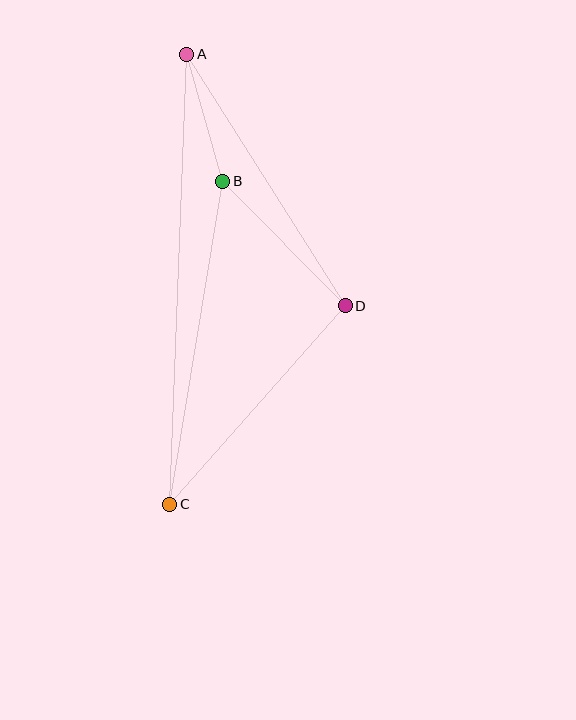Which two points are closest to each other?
Points A and B are closest to each other.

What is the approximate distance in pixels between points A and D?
The distance between A and D is approximately 298 pixels.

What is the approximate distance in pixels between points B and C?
The distance between B and C is approximately 327 pixels.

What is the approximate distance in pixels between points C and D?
The distance between C and D is approximately 265 pixels.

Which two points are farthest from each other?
Points A and C are farthest from each other.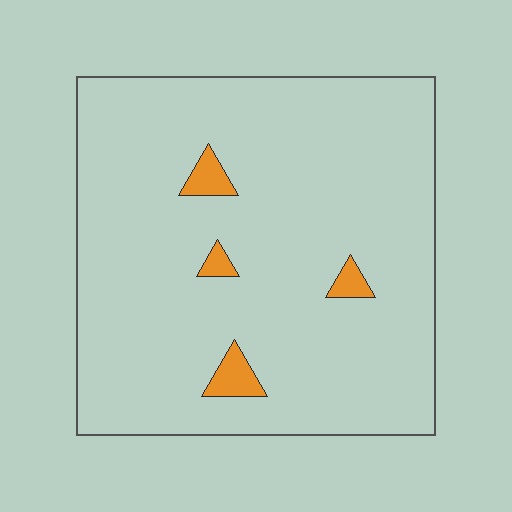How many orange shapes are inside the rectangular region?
4.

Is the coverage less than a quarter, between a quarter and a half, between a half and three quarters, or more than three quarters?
Less than a quarter.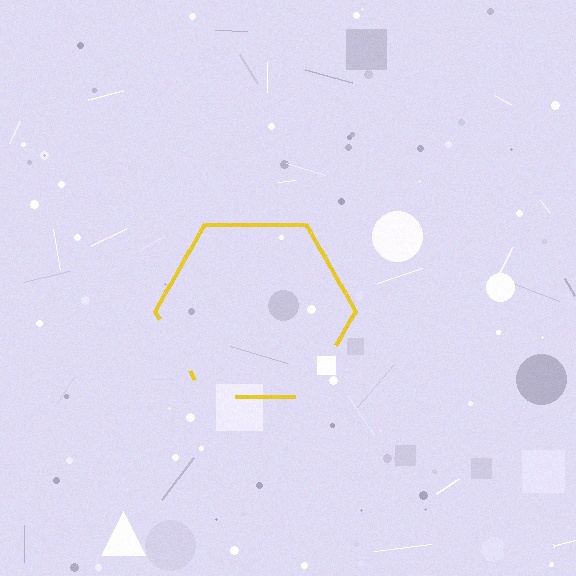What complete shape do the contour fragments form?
The contour fragments form a hexagon.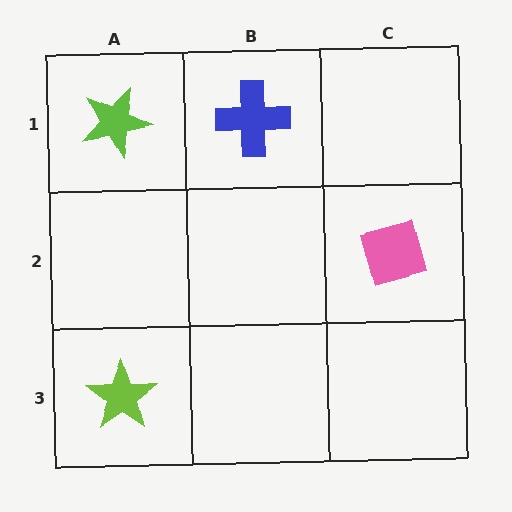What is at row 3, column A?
A lime star.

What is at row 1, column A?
A lime star.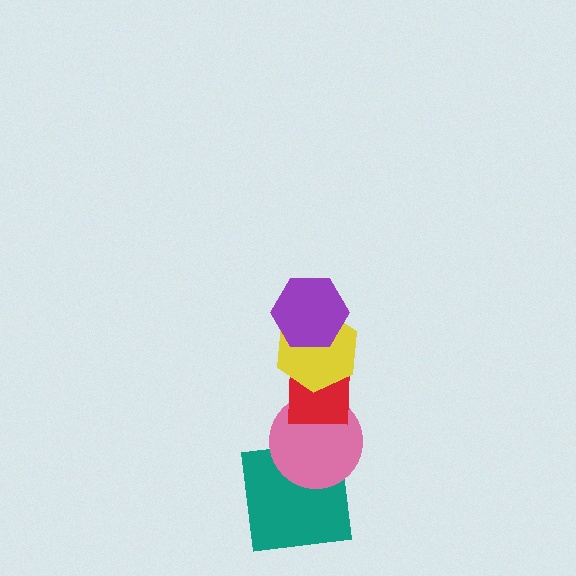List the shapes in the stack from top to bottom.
From top to bottom: the purple hexagon, the yellow hexagon, the red square, the pink circle, the teal square.